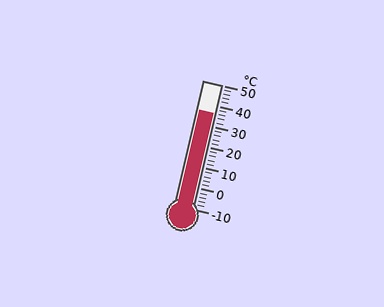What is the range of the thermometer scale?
The thermometer scale ranges from -10°C to 50°C.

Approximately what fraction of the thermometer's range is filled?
The thermometer is filled to approximately 75% of its range.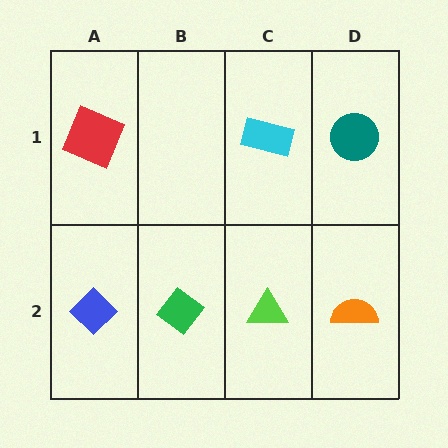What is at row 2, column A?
A blue diamond.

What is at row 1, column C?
A cyan rectangle.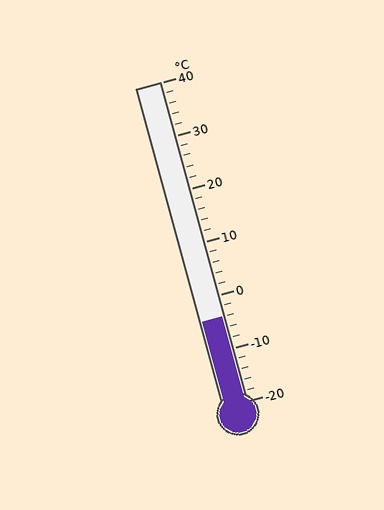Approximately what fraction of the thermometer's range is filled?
The thermometer is filled to approximately 25% of its range.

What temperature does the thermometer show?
The thermometer shows approximately -4°C.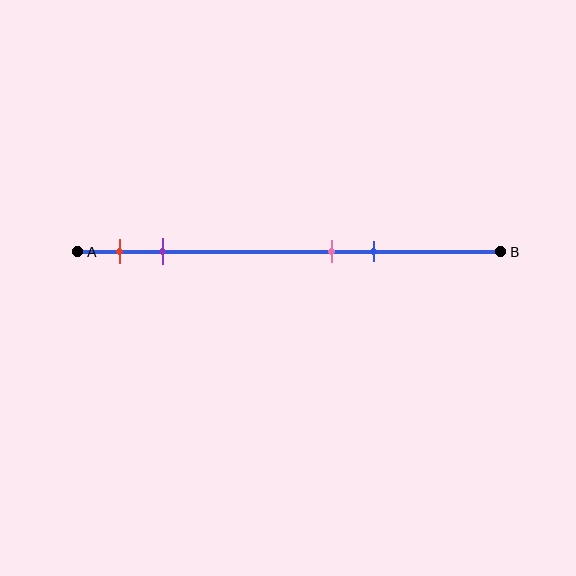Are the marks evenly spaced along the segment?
No, the marks are not evenly spaced.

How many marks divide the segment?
There are 4 marks dividing the segment.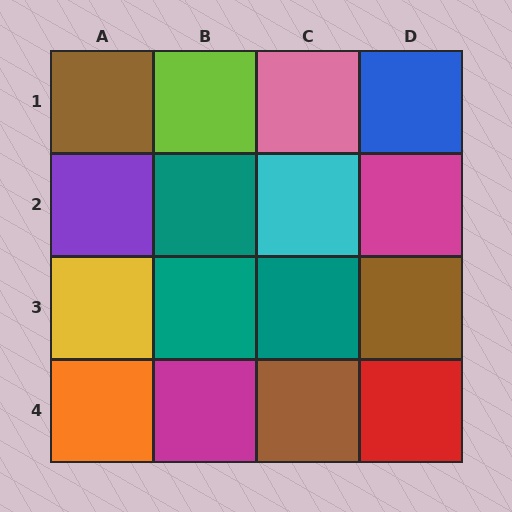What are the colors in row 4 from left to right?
Orange, magenta, brown, red.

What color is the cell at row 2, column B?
Teal.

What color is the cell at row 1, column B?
Lime.